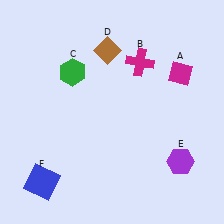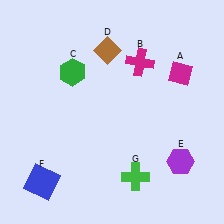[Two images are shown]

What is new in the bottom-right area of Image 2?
A green cross (G) was added in the bottom-right area of Image 2.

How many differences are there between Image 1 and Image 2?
There is 1 difference between the two images.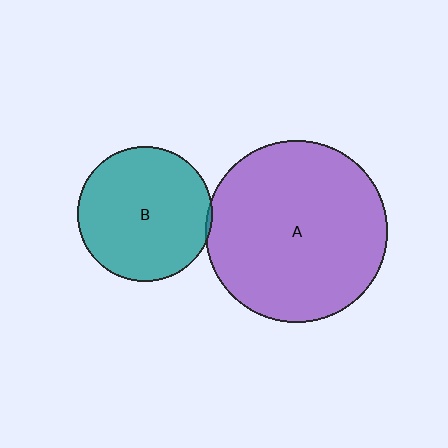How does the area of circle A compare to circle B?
Approximately 1.8 times.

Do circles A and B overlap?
Yes.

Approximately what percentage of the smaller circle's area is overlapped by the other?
Approximately 5%.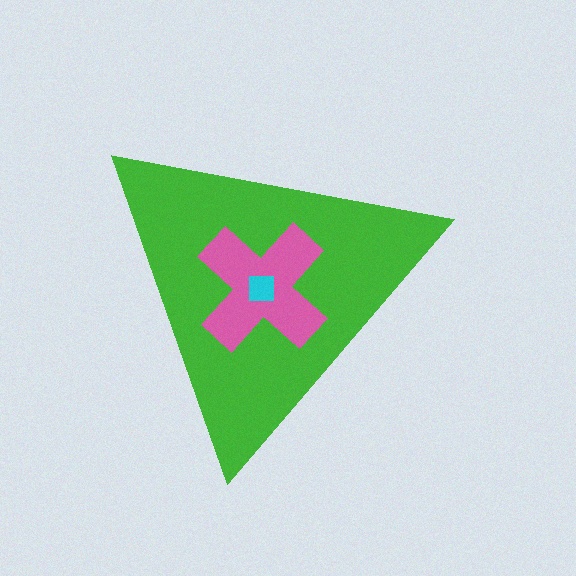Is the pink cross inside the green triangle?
Yes.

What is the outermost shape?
The green triangle.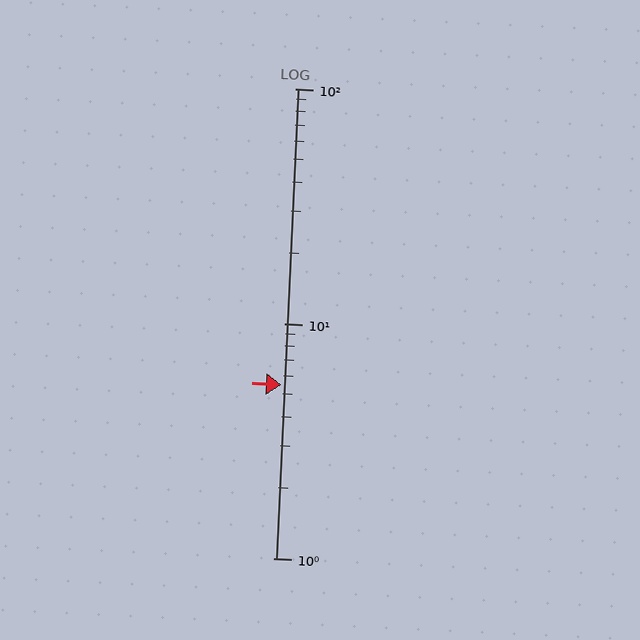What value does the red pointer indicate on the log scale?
The pointer indicates approximately 5.5.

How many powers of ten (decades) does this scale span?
The scale spans 2 decades, from 1 to 100.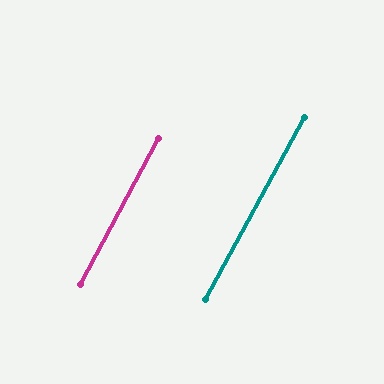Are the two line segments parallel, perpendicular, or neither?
Parallel — their directions differ by only 0.5°.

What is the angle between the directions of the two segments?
Approximately 0 degrees.